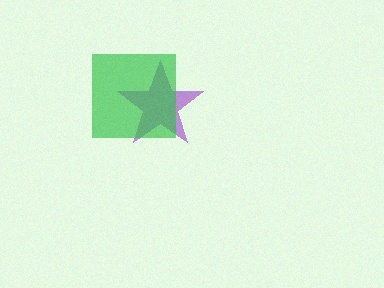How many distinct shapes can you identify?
There are 2 distinct shapes: a purple star, a green square.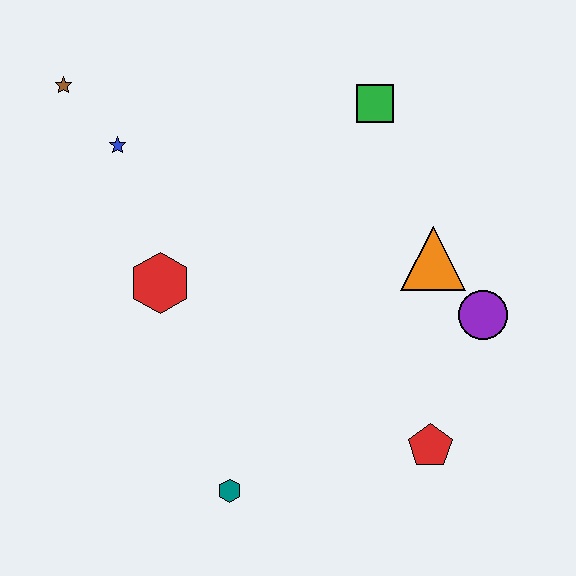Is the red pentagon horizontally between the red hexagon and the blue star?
No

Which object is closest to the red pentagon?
The purple circle is closest to the red pentagon.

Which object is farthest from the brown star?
The red pentagon is farthest from the brown star.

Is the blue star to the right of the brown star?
Yes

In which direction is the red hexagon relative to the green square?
The red hexagon is to the left of the green square.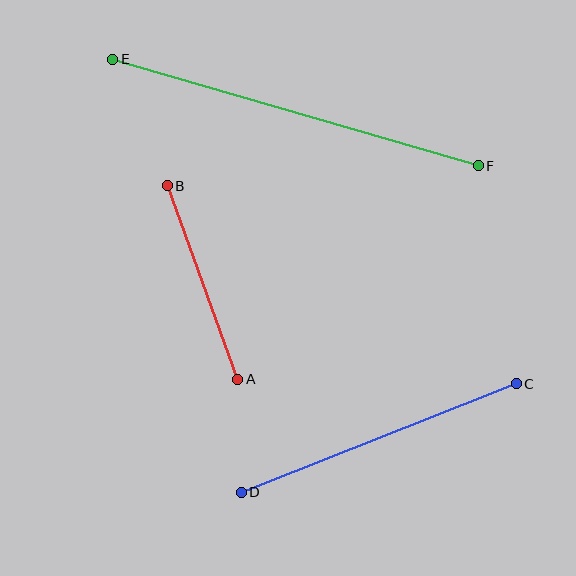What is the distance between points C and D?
The distance is approximately 296 pixels.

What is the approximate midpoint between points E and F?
The midpoint is at approximately (296, 112) pixels.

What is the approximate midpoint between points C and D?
The midpoint is at approximately (379, 438) pixels.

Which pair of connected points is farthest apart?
Points E and F are farthest apart.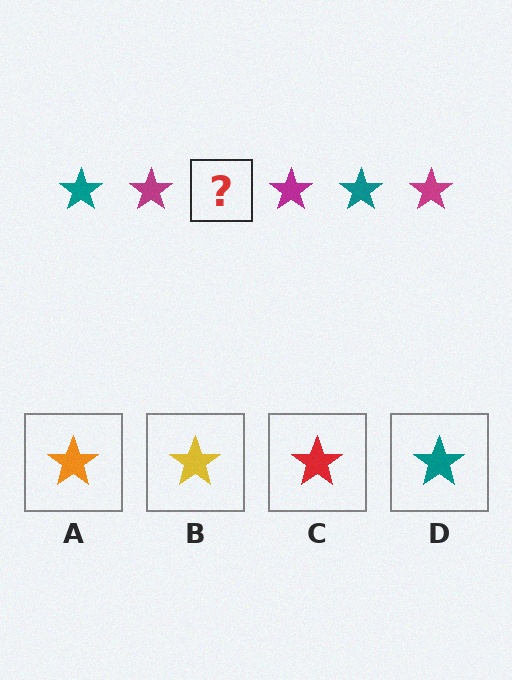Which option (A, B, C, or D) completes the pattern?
D.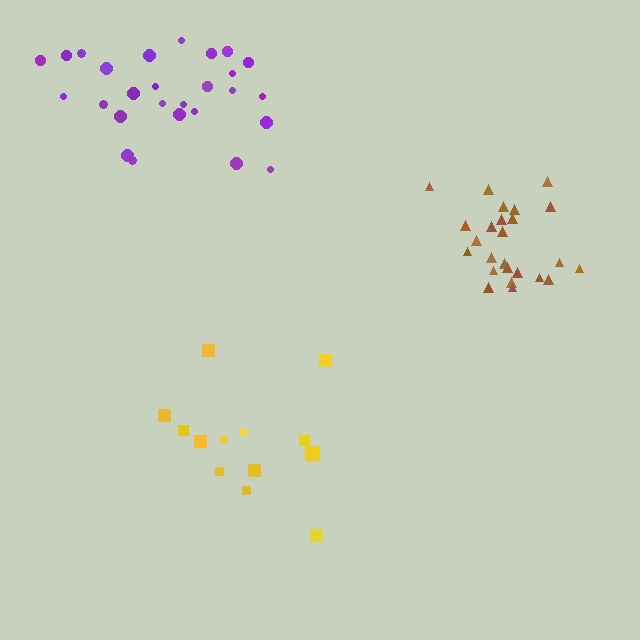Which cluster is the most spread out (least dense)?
Yellow.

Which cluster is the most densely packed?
Brown.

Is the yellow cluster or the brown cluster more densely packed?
Brown.